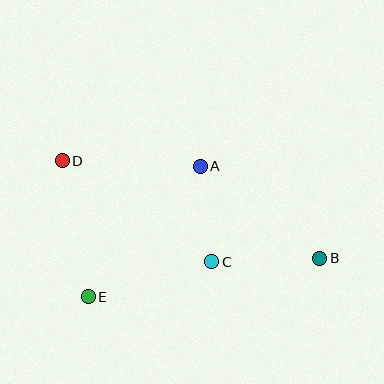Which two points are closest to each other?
Points A and C are closest to each other.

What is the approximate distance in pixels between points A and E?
The distance between A and E is approximately 172 pixels.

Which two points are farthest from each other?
Points B and D are farthest from each other.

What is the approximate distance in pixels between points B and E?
The distance between B and E is approximately 235 pixels.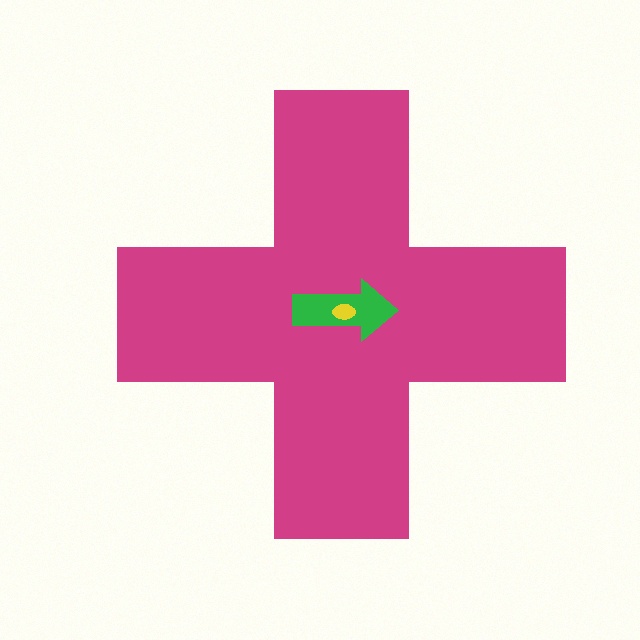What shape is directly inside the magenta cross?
The green arrow.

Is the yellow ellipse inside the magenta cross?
Yes.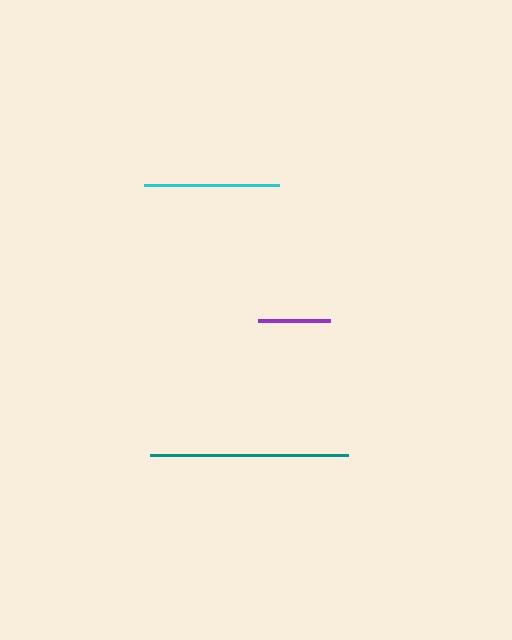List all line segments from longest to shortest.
From longest to shortest: teal, cyan, purple.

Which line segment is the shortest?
The purple line is the shortest at approximately 71 pixels.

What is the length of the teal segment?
The teal segment is approximately 199 pixels long.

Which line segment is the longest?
The teal line is the longest at approximately 199 pixels.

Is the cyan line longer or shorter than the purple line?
The cyan line is longer than the purple line.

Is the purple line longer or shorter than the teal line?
The teal line is longer than the purple line.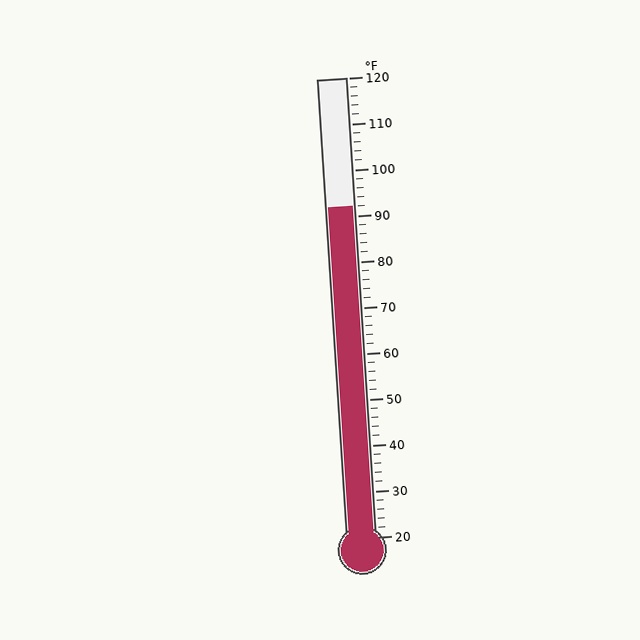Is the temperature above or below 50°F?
The temperature is above 50°F.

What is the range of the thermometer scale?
The thermometer scale ranges from 20°F to 120°F.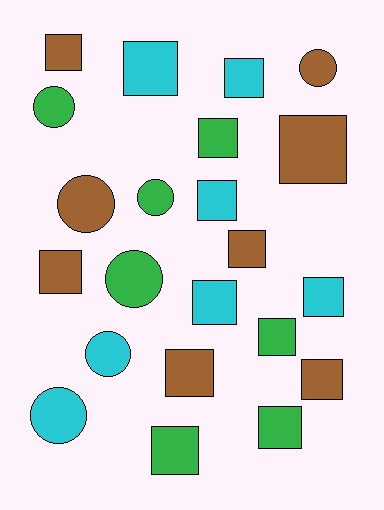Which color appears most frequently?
Brown, with 8 objects.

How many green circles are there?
There are 3 green circles.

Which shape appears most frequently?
Square, with 15 objects.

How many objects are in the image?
There are 22 objects.